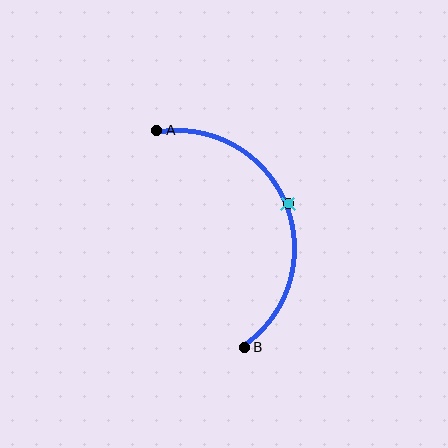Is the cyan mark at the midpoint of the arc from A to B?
Yes. The cyan mark lies on the arc at equal arc-length from both A and B — it is the arc midpoint.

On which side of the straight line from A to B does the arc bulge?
The arc bulges to the right of the straight line connecting A and B.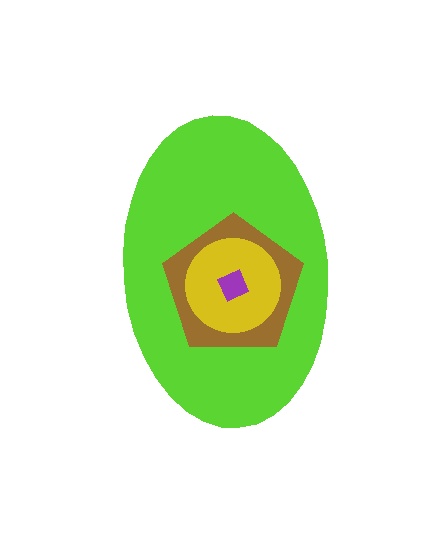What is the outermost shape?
The lime ellipse.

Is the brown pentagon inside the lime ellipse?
Yes.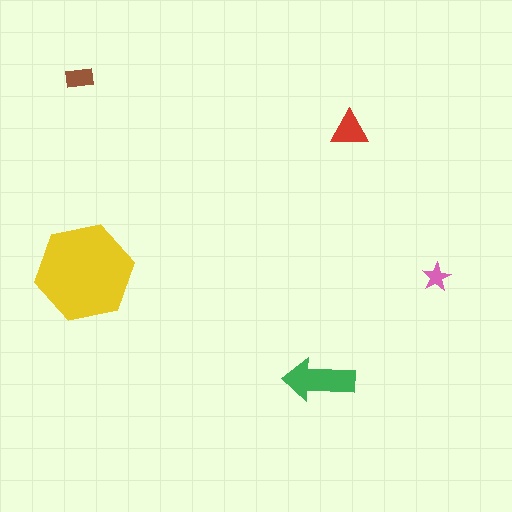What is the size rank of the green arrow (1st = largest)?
2nd.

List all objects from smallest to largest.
The pink star, the brown rectangle, the red triangle, the green arrow, the yellow hexagon.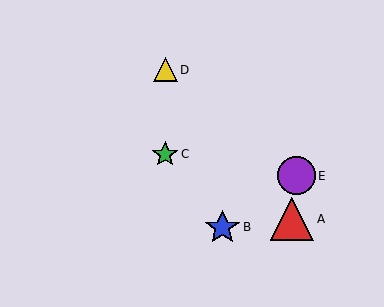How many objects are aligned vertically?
2 objects (C, D) are aligned vertically.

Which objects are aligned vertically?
Objects C, D are aligned vertically.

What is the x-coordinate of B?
Object B is at x≈222.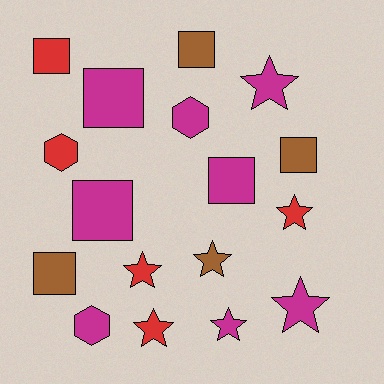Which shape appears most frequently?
Square, with 7 objects.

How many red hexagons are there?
There is 1 red hexagon.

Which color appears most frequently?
Magenta, with 8 objects.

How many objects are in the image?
There are 17 objects.